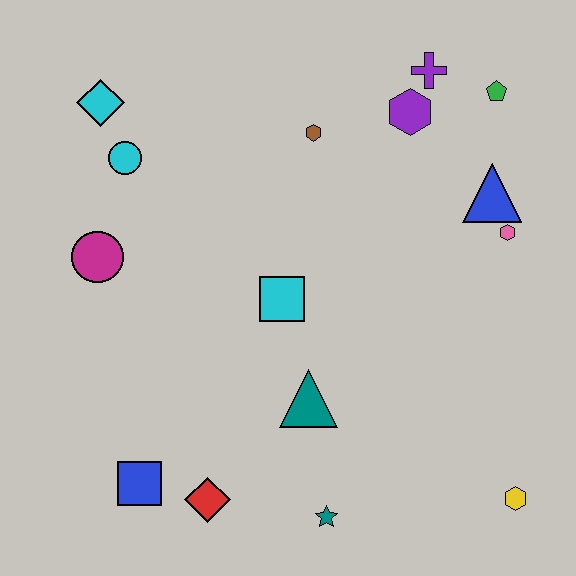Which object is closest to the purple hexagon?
The purple cross is closest to the purple hexagon.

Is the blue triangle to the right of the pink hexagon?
No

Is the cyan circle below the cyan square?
No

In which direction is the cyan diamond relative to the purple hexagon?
The cyan diamond is to the left of the purple hexagon.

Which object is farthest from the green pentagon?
The blue square is farthest from the green pentagon.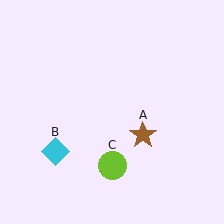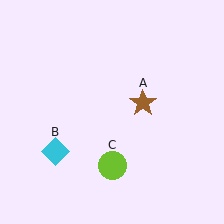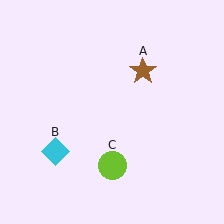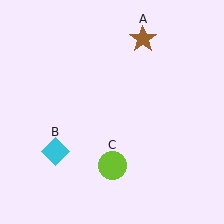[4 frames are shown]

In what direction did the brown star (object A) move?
The brown star (object A) moved up.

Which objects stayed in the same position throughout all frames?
Cyan diamond (object B) and lime circle (object C) remained stationary.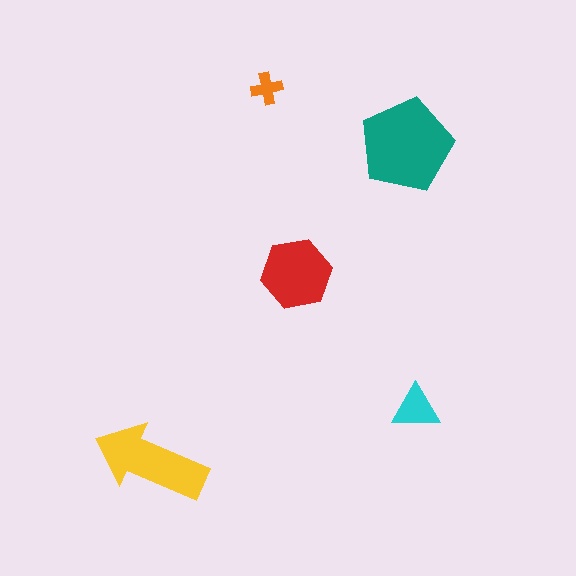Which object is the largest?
The teal pentagon.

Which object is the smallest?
The orange cross.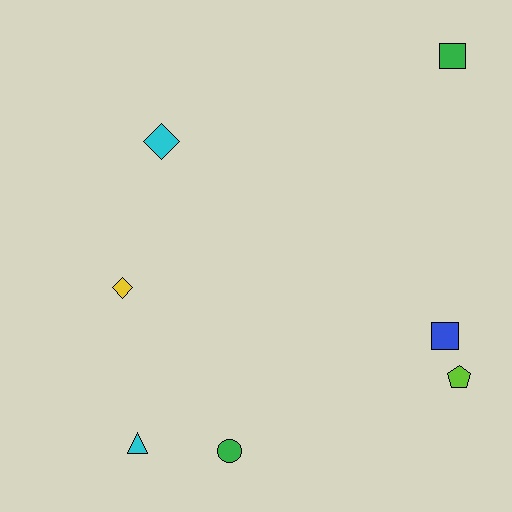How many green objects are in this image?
There are 2 green objects.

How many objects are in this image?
There are 7 objects.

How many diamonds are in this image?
There are 2 diamonds.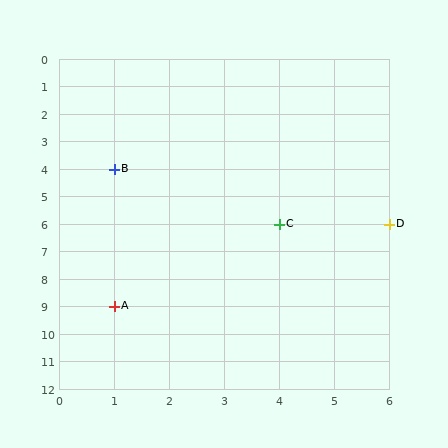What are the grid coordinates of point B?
Point B is at grid coordinates (1, 4).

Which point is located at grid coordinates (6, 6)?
Point D is at (6, 6).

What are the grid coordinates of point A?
Point A is at grid coordinates (1, 9).